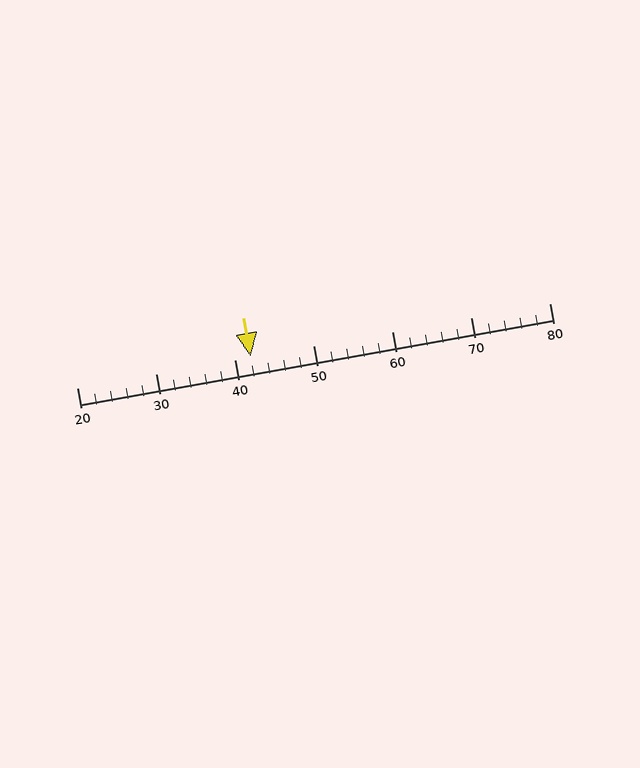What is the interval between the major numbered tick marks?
The major tick marks are spaced 10 units apart.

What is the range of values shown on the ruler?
The ruler shows values from 20 to 80.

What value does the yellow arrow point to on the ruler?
The yellow arrow points to approximately 42.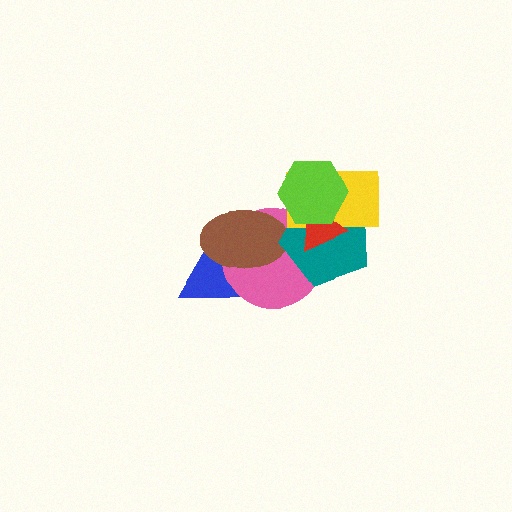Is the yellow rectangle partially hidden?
Yes, it is partially covered by another shape.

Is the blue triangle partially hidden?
Yes, it is partially covered by another shape.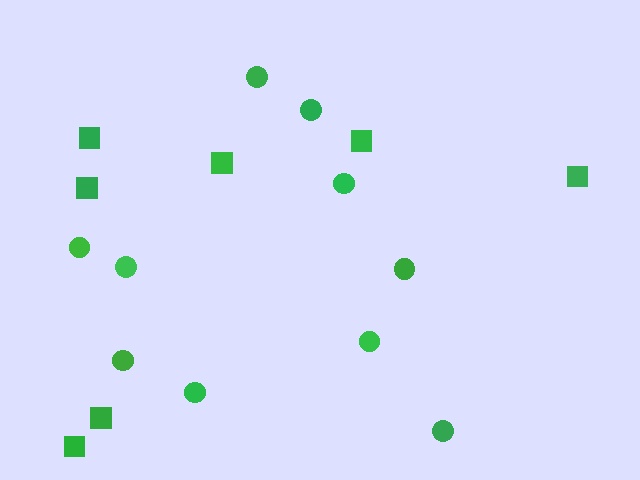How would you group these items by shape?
There are 2 groups: one group of squares (7) and one group of circles (10).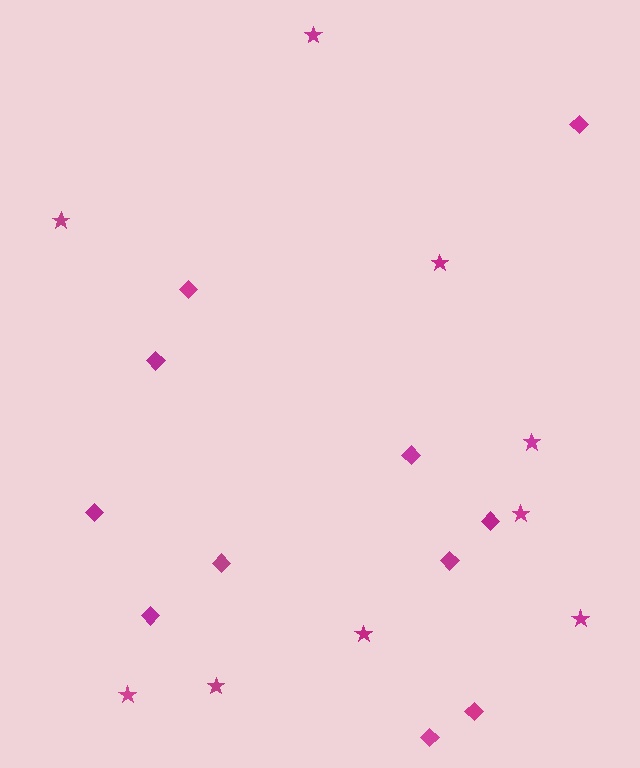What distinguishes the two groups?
There are 2 groups: one group of stars (9) and one group of diamonds (11).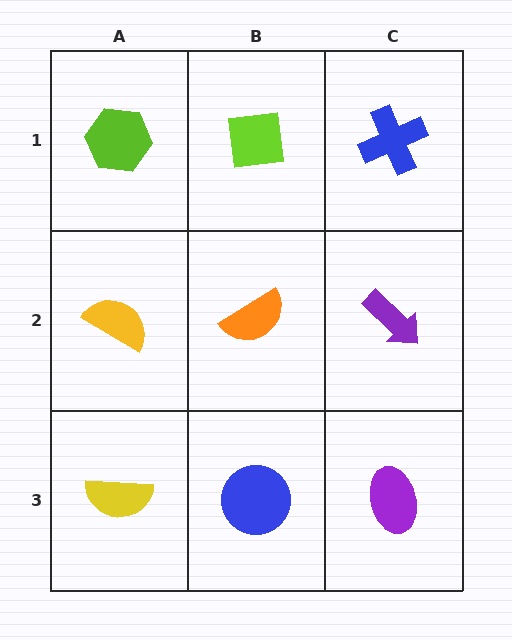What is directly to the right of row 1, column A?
A lime square.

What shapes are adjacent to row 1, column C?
A purple arrow (row 2, column C), a lime square (row 1, column B).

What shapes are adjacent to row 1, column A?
A yellow semicircle (row 2, column A), a lime square (row 1, column B).